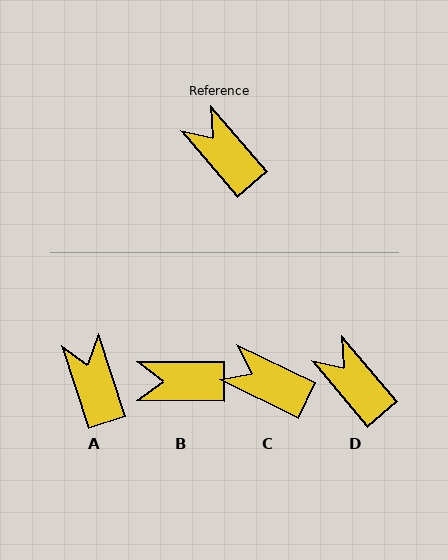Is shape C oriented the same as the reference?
No, it is off by about 23 degrees.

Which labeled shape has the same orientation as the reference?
D.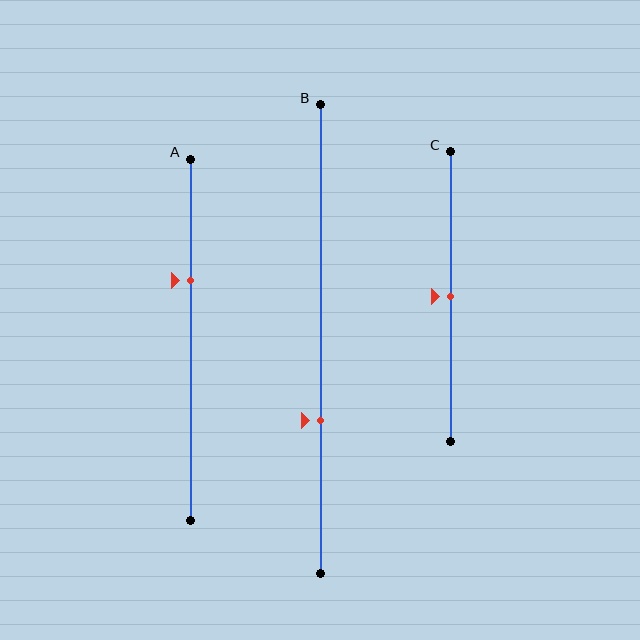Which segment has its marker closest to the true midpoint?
Segment C has its marker closest to the true midpoint.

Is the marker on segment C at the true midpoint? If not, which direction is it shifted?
Yes, the marker on segment C is at the true midpoint.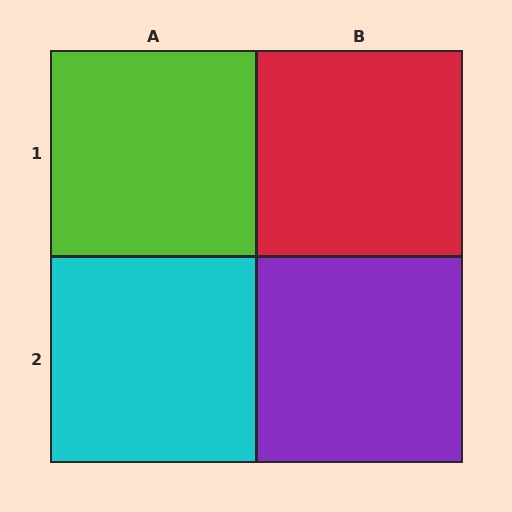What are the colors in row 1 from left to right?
Lime, red.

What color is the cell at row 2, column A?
Cyan.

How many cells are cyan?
1 cell is cyan.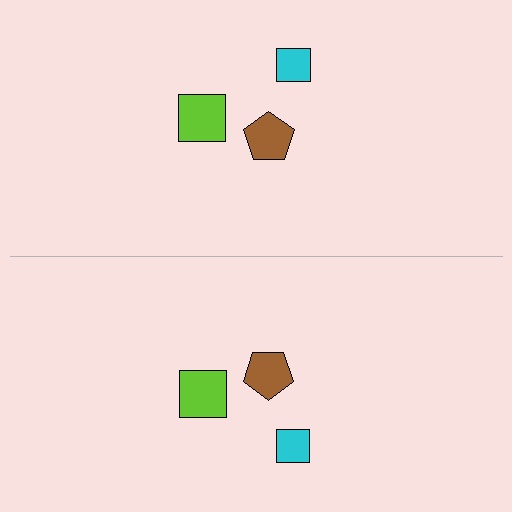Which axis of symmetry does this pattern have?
The pattern has a horizontal axis of symmetry running through the center of the image.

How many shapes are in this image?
There are 6 shapes in this image.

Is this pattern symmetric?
Yes, this pattern has bilateral (reflection) symmetry.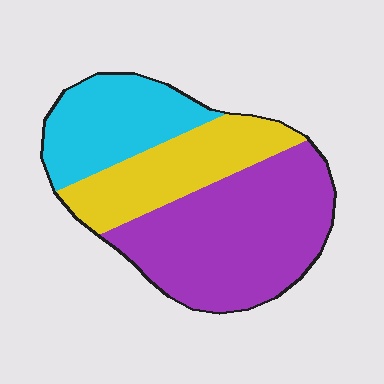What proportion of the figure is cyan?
Cyan takes up about one quarter (1/4) of the figure.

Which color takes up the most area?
Purple, at roughly 50%.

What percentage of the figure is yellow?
Yellow covers 26% of the figure.